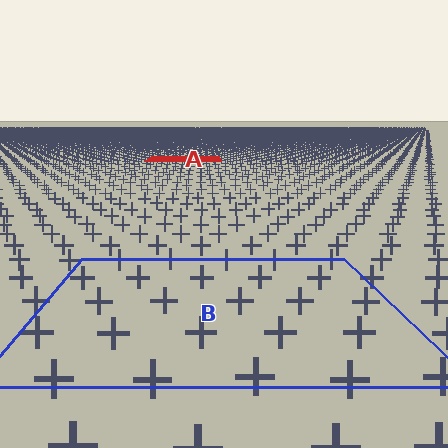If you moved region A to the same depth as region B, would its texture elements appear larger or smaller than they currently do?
They would appear larger. At a closer depth, the same texture elements are projected at a bigger on-screen size.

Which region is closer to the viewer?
Region B is closer. The texture elements there are larger and more spread out.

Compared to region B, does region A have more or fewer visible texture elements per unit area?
Region A has more texture elements per unit area — they are packed more densely because it is farther away.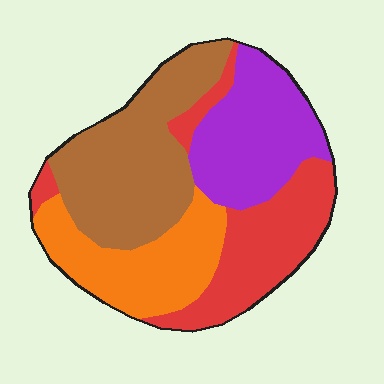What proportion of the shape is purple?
Purple covers about 25% of the shape.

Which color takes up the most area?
Brown, at roughly 30%.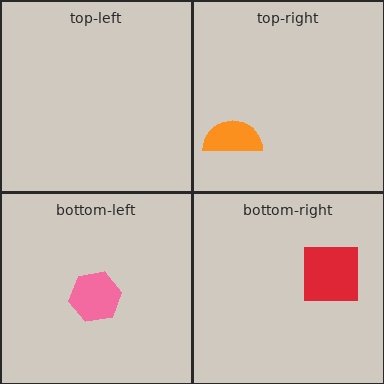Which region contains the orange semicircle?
The top-right region.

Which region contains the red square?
The bottom-right region.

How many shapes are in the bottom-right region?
1.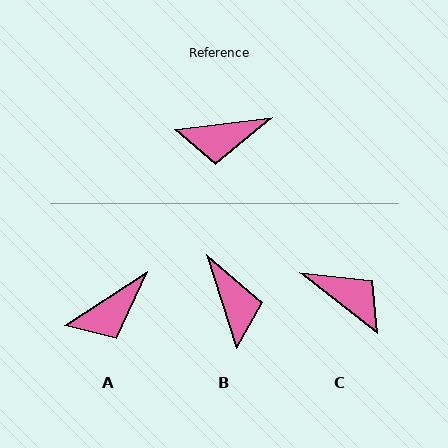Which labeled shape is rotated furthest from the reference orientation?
C, about 135 degrees away.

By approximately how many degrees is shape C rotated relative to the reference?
Approximately 135 degrees counter-clockwise.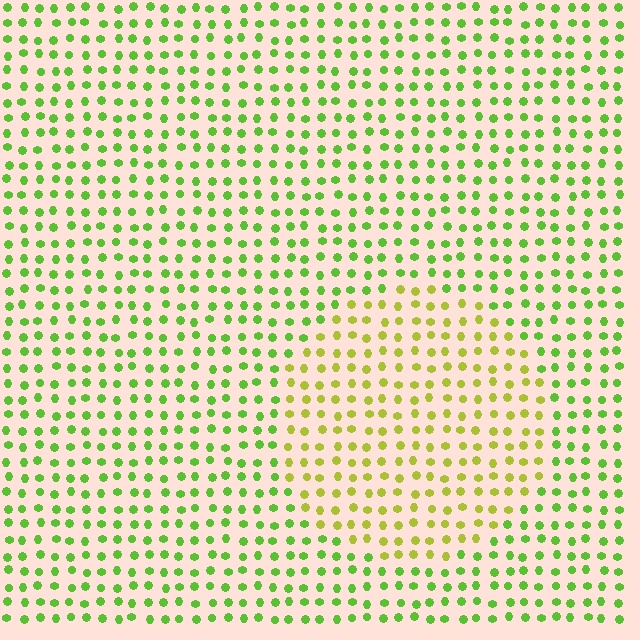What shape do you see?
I see a circle.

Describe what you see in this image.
The image is filled with small lime elements in a uniform arrangement. A circle-shaped region is visible where the elements are tinted to a slightly different hue, forming a subtle color boundary.